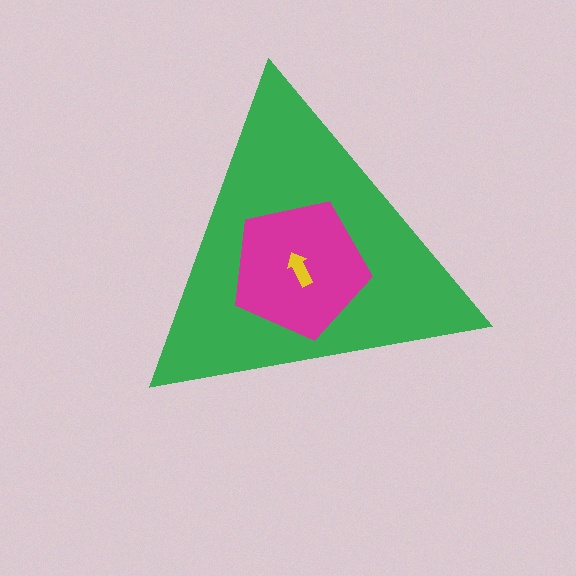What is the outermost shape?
The green triangle.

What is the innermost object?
The yellow arrow.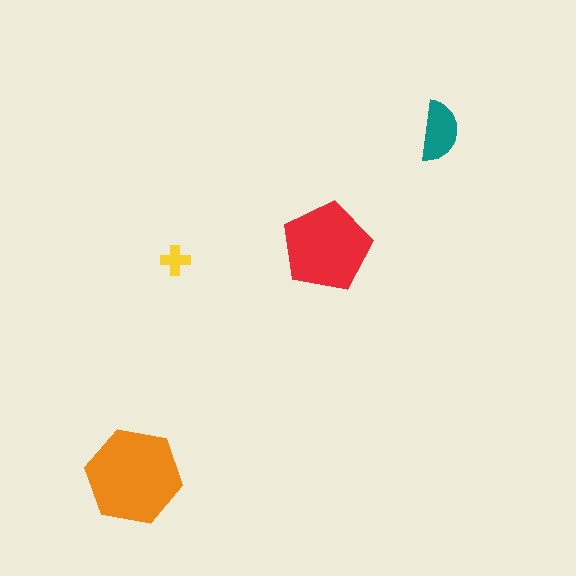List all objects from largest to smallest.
The orange hexagon, the red pentagon, the teal semicircle, the yellow cross.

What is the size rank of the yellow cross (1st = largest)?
4th.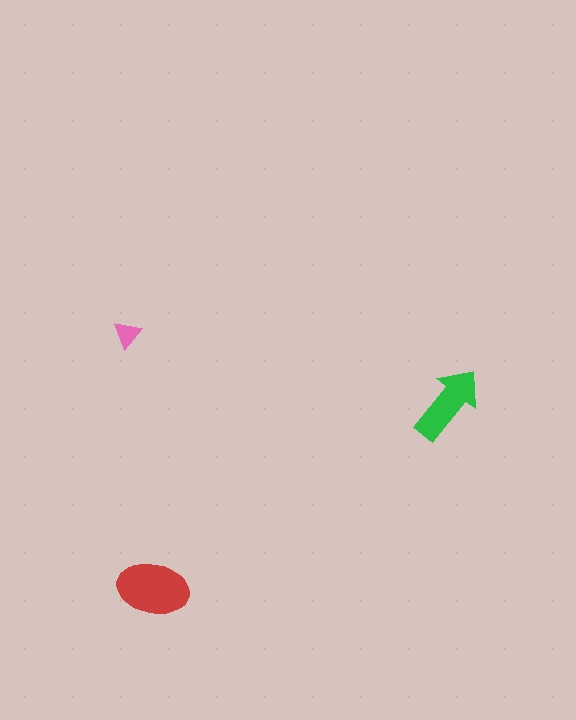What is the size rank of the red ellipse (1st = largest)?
1st.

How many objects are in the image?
There are 3 objects in the image.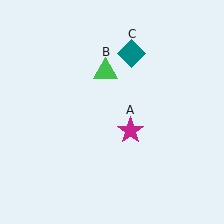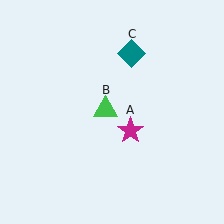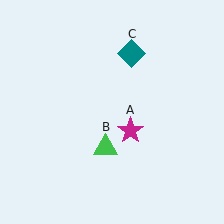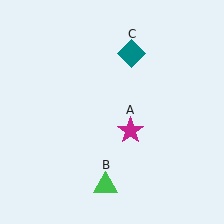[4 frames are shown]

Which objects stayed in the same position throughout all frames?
Magenta star (object A) and teal diamond (object C) remained stationary.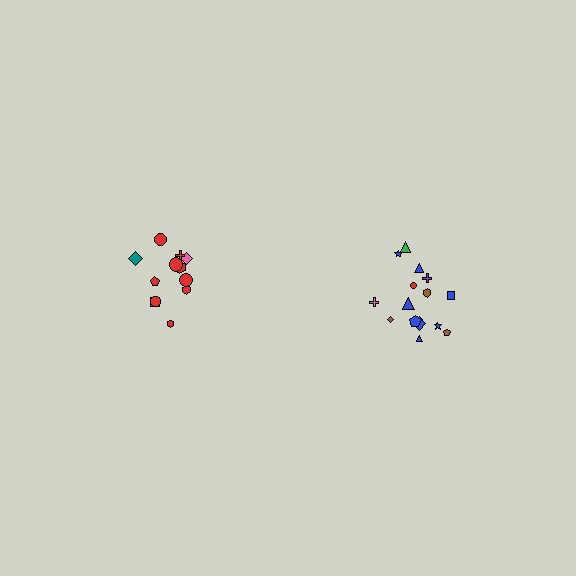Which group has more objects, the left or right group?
The right group.